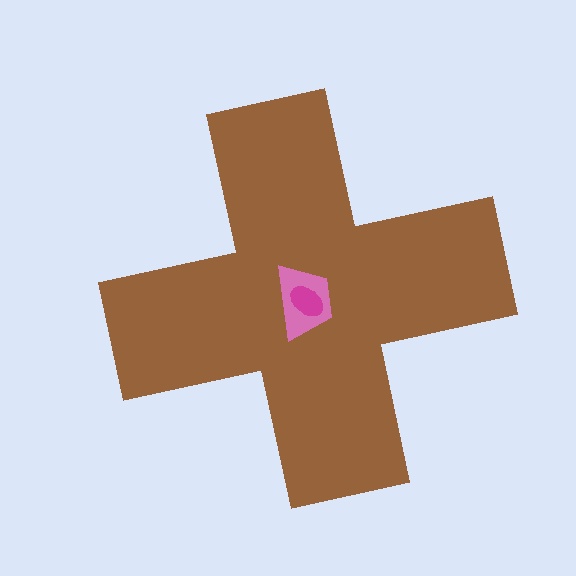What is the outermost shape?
The brown cross.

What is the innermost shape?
The magenta ellipse.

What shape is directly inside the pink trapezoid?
The magenta ellipse.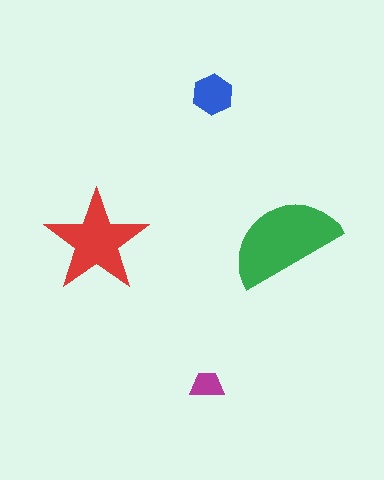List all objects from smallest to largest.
The magenta trapezoid, the blue hexagon, the red star, the green semicircle.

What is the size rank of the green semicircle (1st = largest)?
1st.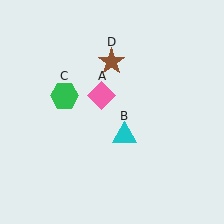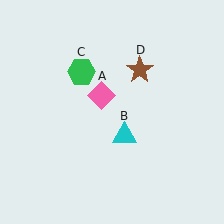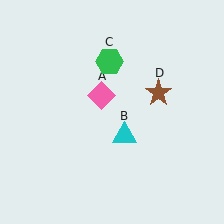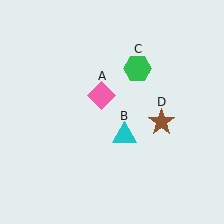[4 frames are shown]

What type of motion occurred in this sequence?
The green hexagon (object C), brown star (object D) rotated clockwise around the center of the scene.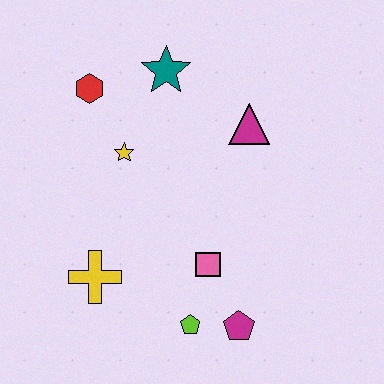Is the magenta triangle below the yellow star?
No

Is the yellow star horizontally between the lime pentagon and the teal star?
No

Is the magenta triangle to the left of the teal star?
No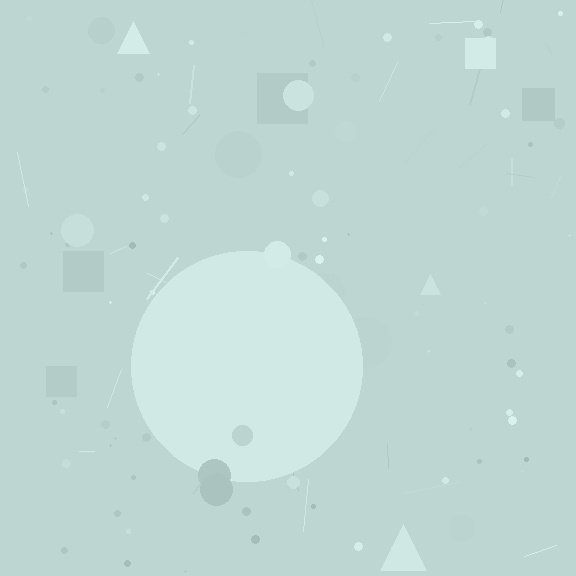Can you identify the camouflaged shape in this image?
The camouflaged shape is a circle.